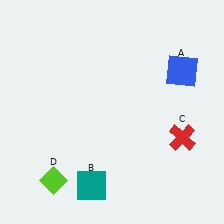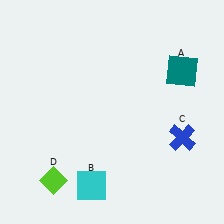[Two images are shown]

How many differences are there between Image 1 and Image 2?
There are 3 differences between the two images.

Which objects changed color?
A changed from blue to teal. B changed from teal to cyan. C changed from red to blue.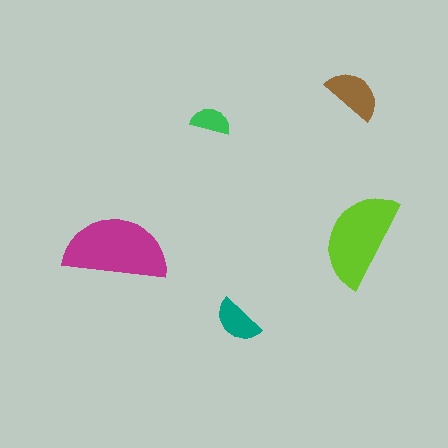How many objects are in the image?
There are 5 objects in the image.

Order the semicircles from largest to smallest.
the magenta one, the lime one, the brown one, the teal one, the green one.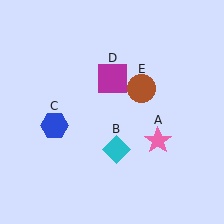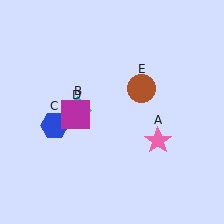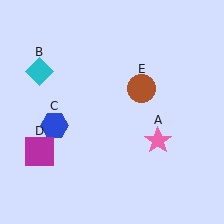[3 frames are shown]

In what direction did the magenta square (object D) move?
The magenta square (object D) moved down and to the left.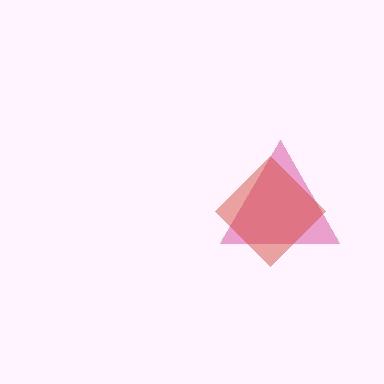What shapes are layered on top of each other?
The layered shapes are: a magenta triangle, a red diamond.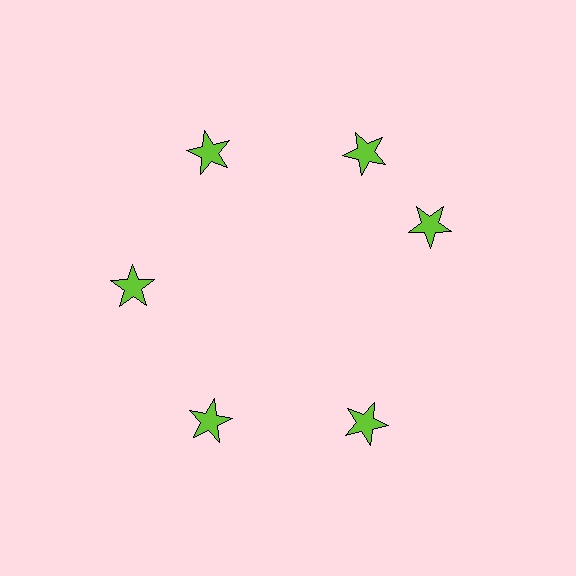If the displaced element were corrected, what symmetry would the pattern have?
It would have 6-fold rotational symmetry — the pattern would map onto itself every 60 degrees.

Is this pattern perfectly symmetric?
No. The 6 lime stars are arranged in a ring, but one element near the 3 o'clock position is rotated out of alignment along the ring, breaking the 6-fold rotational symmetry.